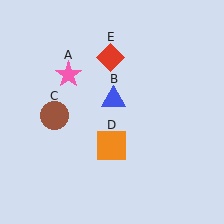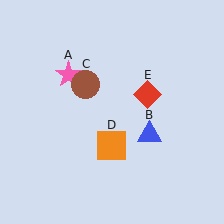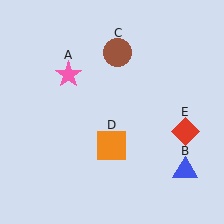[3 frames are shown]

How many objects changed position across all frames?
3 objects changed position: blue triangle (object B), brown circle (object C), red diamond (object E).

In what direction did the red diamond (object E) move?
The red diamond (object E) moved down and to the right.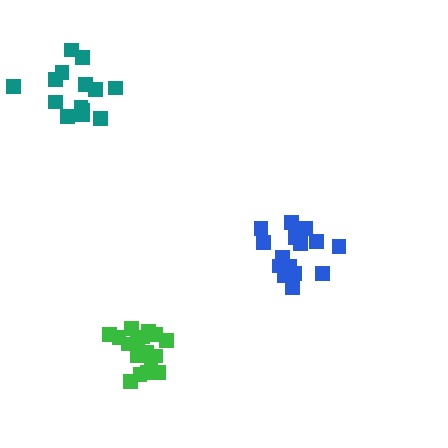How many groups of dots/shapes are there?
There are 3 groups.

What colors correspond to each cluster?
The clusters are colored: teal, blue, green.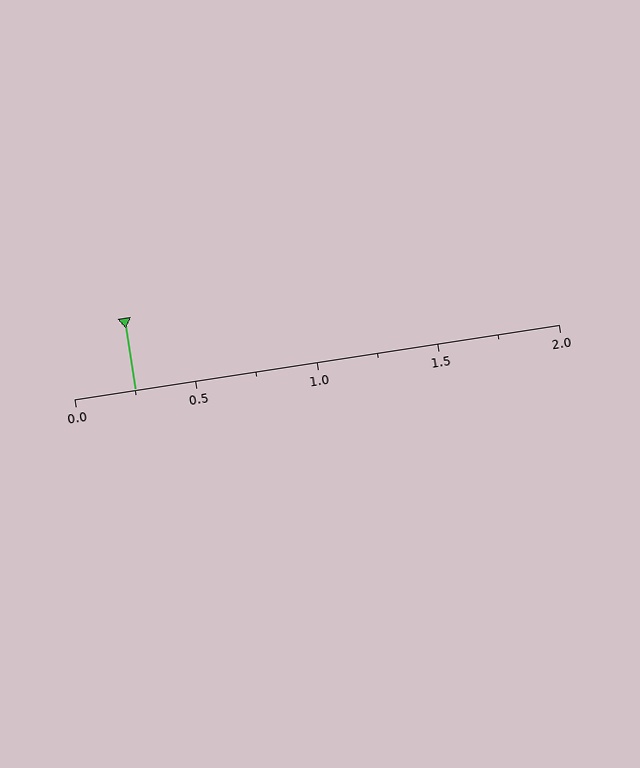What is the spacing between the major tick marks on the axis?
The major ticks are spaced 0.5 apart.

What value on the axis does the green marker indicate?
The marker indicates approximately 0.25.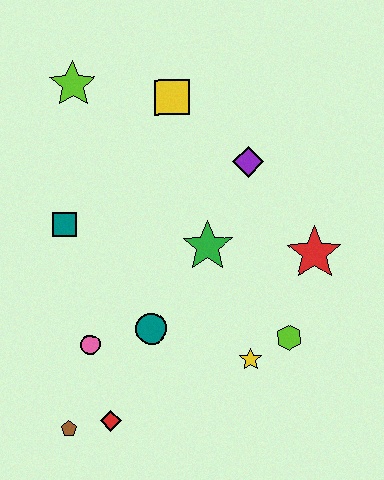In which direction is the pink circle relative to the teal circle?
The pink circle is to the left of the teal circle.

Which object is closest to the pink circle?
The teal circle is closest to the pink circle.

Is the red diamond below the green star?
Yes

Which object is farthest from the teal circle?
The lime star is farthest from the teal circle.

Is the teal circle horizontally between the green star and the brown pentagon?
Yes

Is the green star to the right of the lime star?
Yes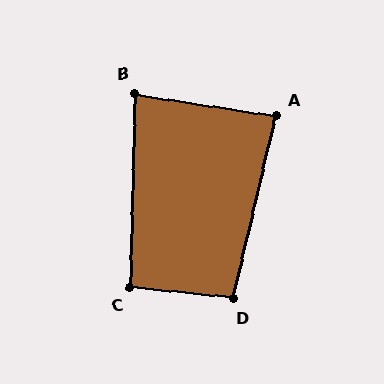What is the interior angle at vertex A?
Approximately 86 degrees (approximately right).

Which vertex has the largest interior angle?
D, at approximately 97 degrees.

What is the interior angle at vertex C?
Approximately 94 degrees (approximately right).